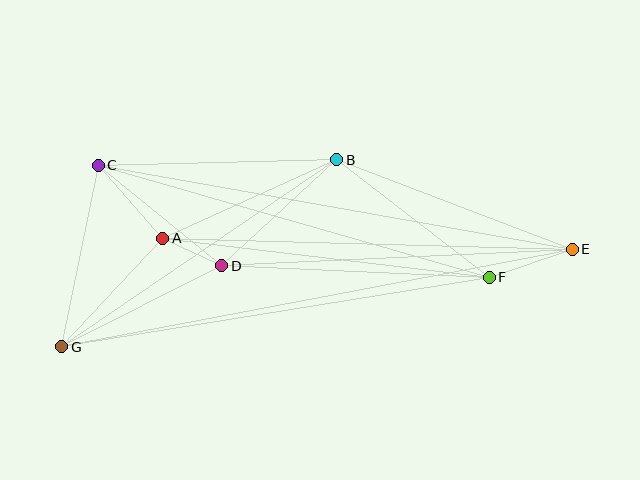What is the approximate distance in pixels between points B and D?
The distance between B and D is approximately 156 pixels.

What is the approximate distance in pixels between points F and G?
The distance between F and G is approximately 433 pixels.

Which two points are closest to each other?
Points A and D are closest to each other.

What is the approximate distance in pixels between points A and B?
The distance between A and B is approximately 191 pixels.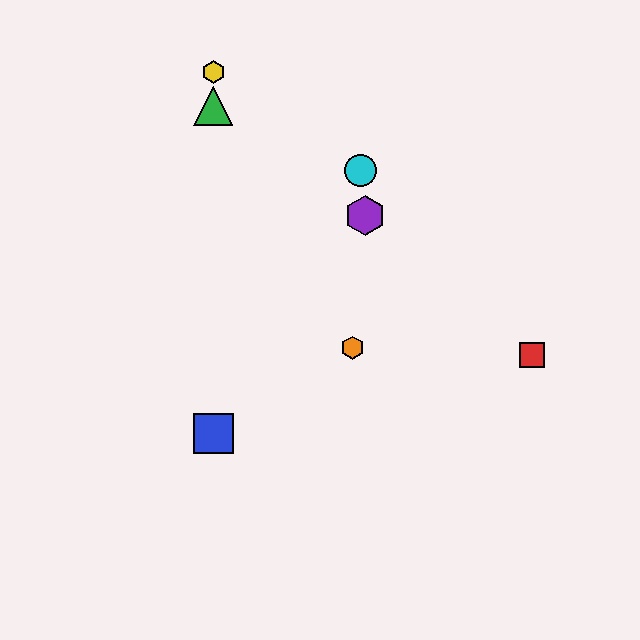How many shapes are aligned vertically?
3 shapes (the blue square, the green triangle, the yellow hexagon) are aligned vertically.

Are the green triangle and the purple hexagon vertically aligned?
No, the green triangle is at x≈213 and the purple hexagon is at x≈365.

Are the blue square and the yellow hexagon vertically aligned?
Yes, both are at x≈213.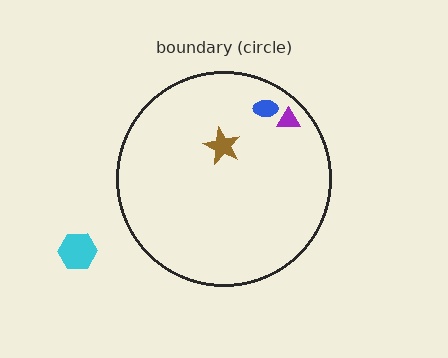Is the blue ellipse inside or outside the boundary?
Inside.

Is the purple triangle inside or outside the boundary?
Inside.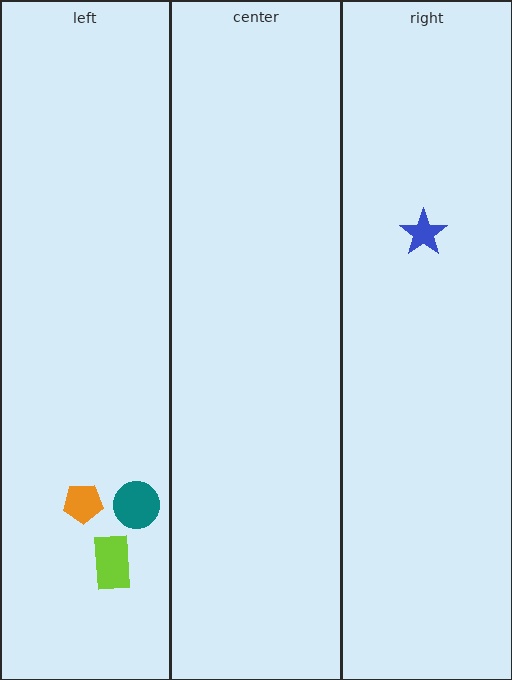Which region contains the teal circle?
The left region.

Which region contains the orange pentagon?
The left region.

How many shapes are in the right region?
1.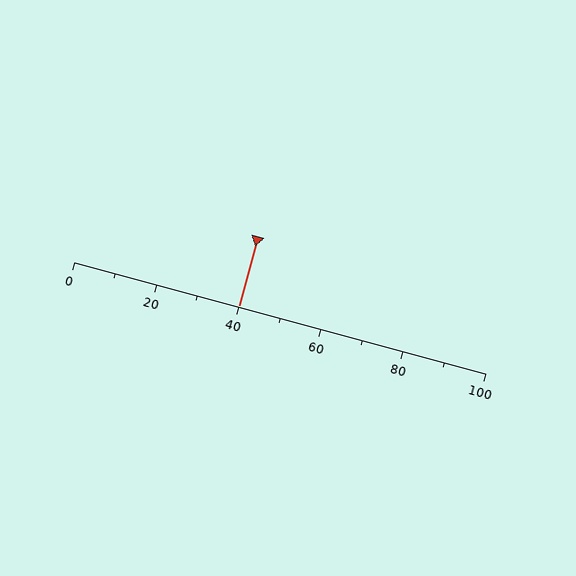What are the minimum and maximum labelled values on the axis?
The axis runs from 0 to 100.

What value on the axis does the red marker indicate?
The marker indicates approximately 40.